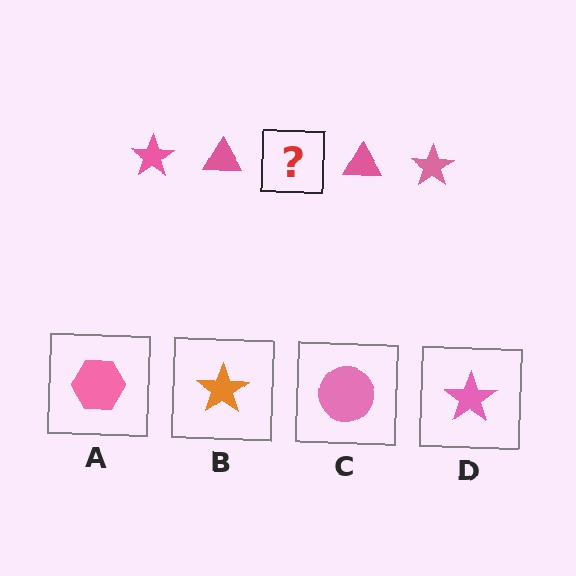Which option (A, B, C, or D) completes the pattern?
D.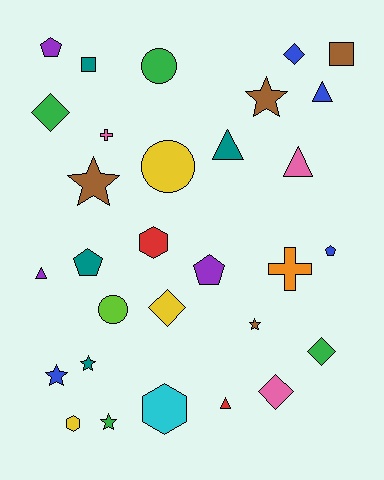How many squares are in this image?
There are 2 squares.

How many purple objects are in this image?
There are 3 purple objects.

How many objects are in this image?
There are 30 objects.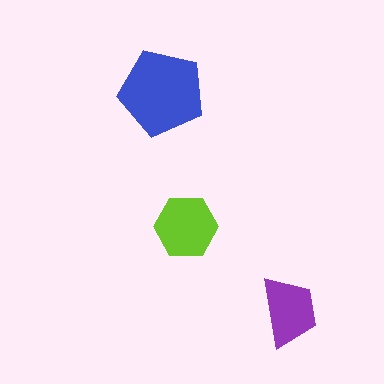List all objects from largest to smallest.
The blue pentagon, the lime hexagon, the purple trapezoid.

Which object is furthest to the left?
The blue pentagon is leftmost.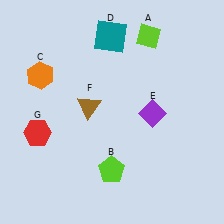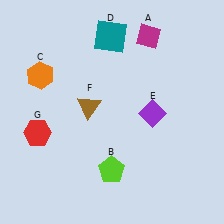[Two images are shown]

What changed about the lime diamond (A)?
In Image 1, A is lime. In Image 2, it changed to magenta.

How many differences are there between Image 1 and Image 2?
There is 1 difference between the two images.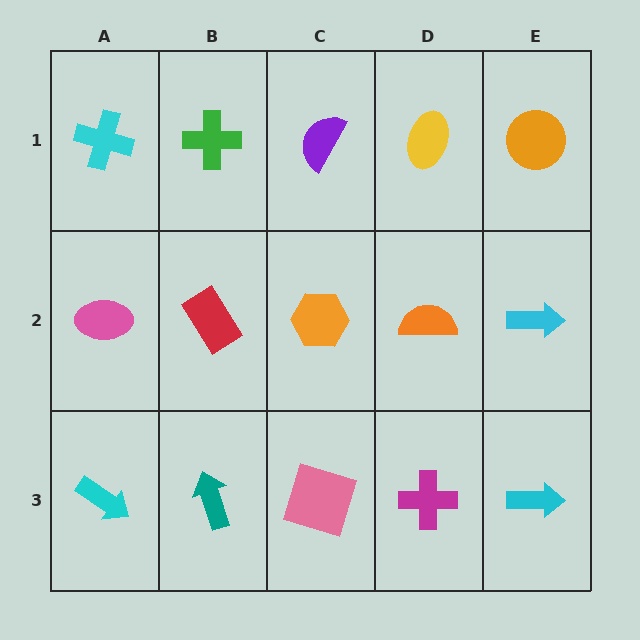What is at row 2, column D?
An orange semicircle.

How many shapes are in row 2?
5 shapes.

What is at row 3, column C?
A pink square.